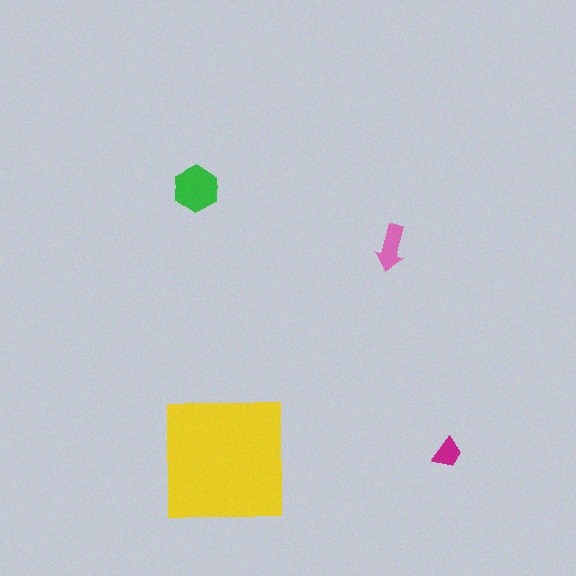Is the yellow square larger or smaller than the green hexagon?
Larger.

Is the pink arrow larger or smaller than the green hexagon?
Smaller.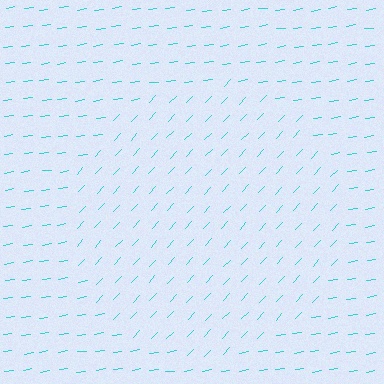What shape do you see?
I see a circle.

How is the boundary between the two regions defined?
The boundary is defined purely by a change in line orientation (approximately 39 degrees difference). All lines are the same color and thickness.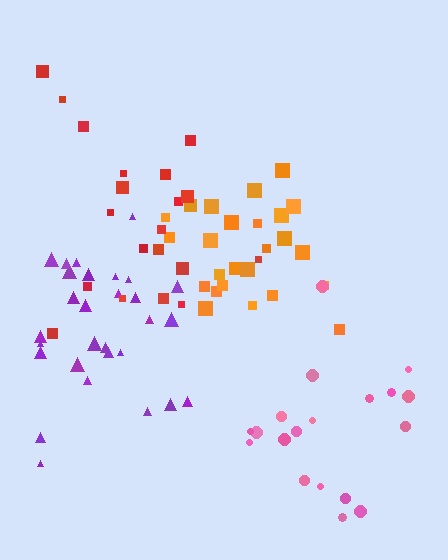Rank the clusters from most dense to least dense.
orange, red, purple, pink.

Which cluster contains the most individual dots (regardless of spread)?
Purple (29).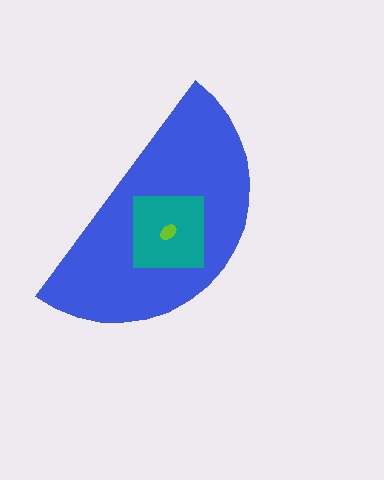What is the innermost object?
The lime ellipse.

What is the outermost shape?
The blue semicircle.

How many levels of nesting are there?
3.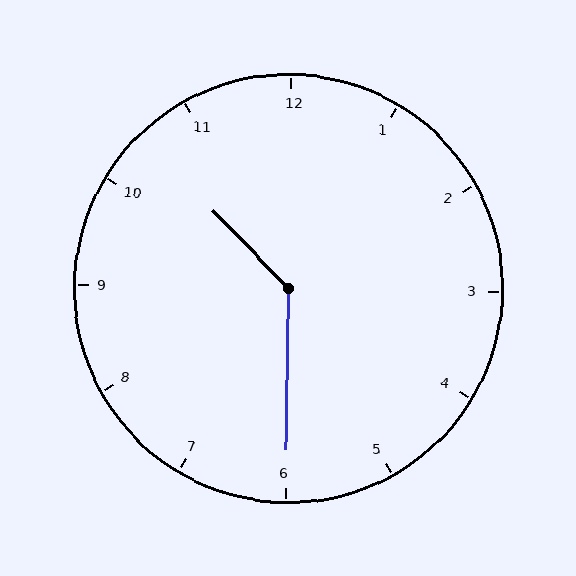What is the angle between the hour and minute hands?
Approximately 135 degrees.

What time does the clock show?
10:30.